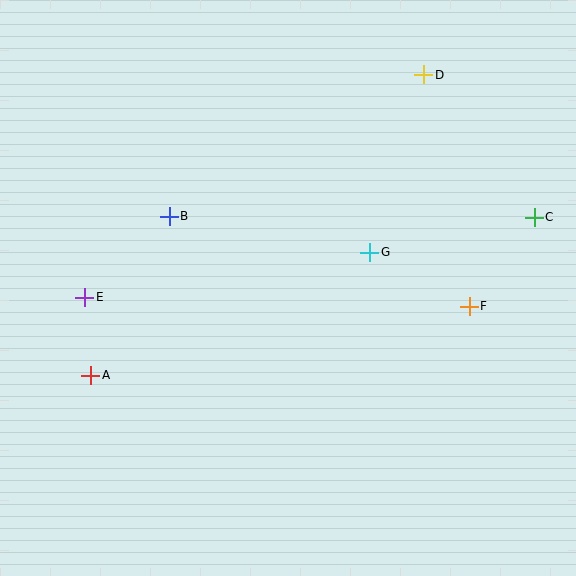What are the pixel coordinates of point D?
Point D is at (424, 75).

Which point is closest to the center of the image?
Point G at (370, 252) is closest to the center.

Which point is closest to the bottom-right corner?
Point F is closest to the bottom-right corner.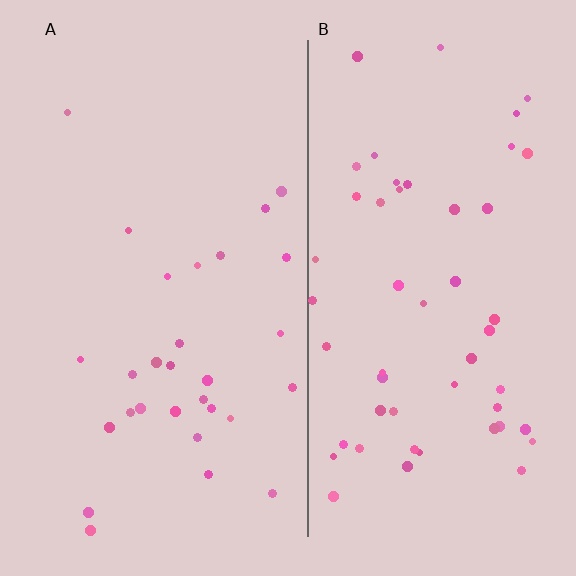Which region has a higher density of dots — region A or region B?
B (the right).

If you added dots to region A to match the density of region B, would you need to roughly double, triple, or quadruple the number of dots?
Approximately double.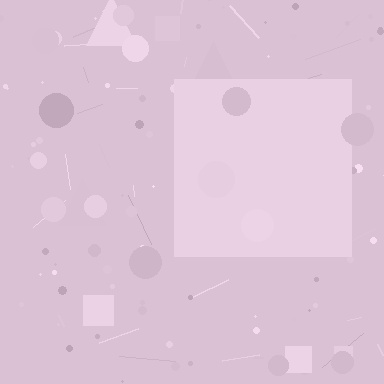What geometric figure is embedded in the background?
A square is embedded in the background.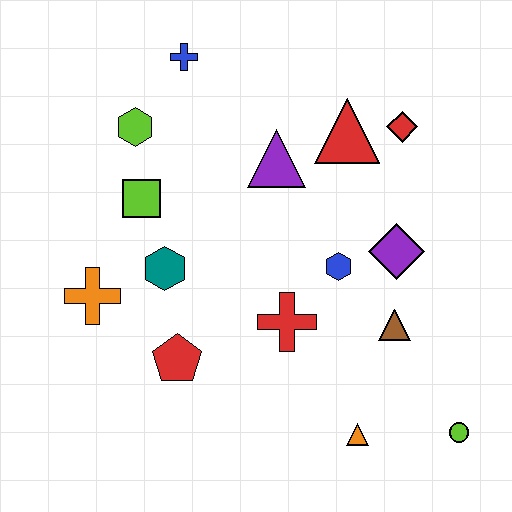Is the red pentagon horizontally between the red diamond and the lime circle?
No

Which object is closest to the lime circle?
The orange triangle is closest to the lime circle.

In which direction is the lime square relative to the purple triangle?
The lime square is to the left of the purple triangle.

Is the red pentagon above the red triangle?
No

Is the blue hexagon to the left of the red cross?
No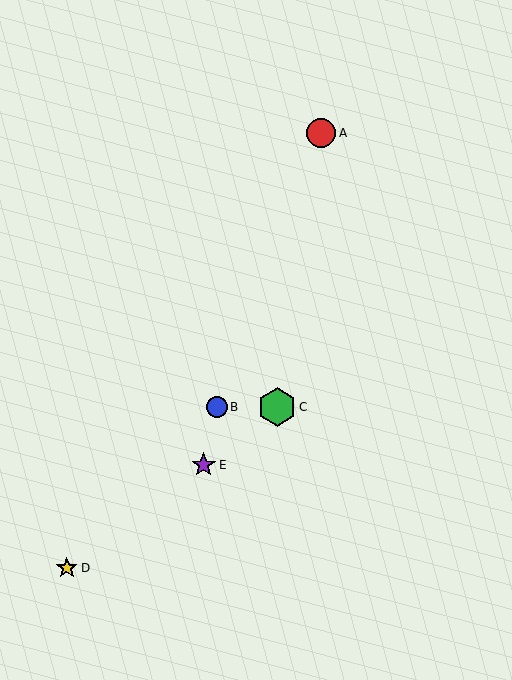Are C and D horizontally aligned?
No, C is at y≈407 and D is at y≈568.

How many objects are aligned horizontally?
2 objects (B, C) are aligned horizontally.